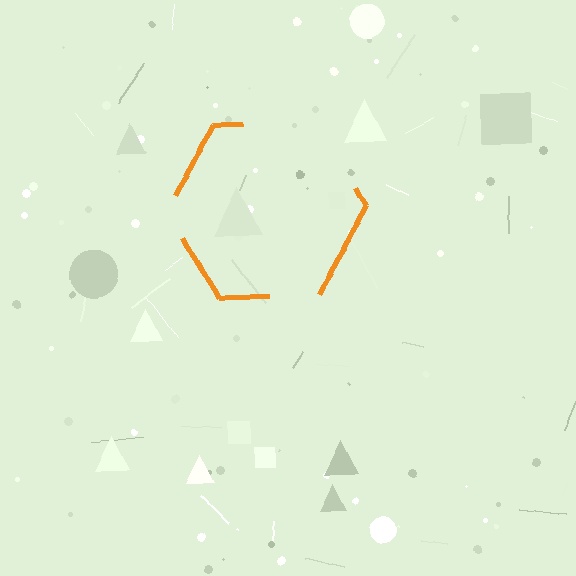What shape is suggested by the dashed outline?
The dashed outline suggests a hexagon.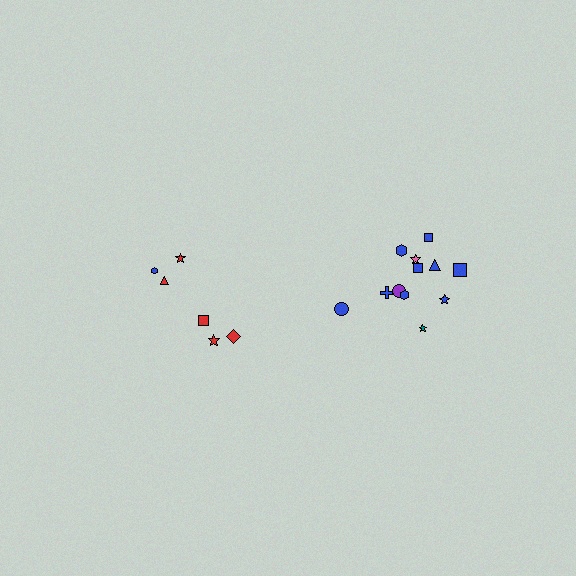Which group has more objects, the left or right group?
The right group.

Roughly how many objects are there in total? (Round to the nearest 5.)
Roughly 20 objects in total.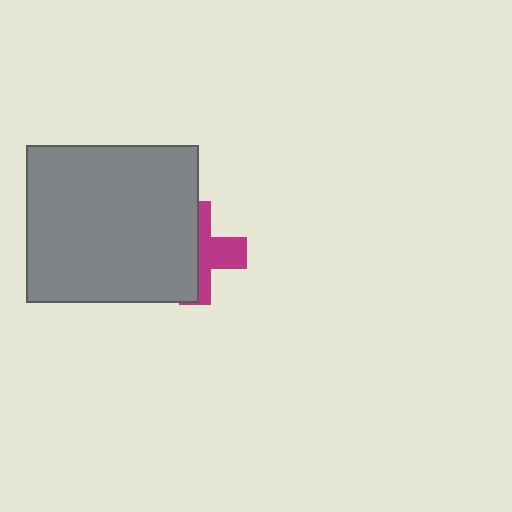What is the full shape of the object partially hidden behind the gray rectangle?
The partially hidden object is a magenta cross.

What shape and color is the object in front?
The object in front is a gray rectangle.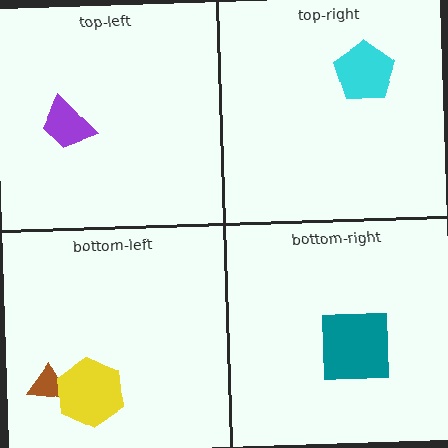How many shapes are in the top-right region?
1.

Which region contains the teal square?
The bottom-right region.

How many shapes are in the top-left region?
1.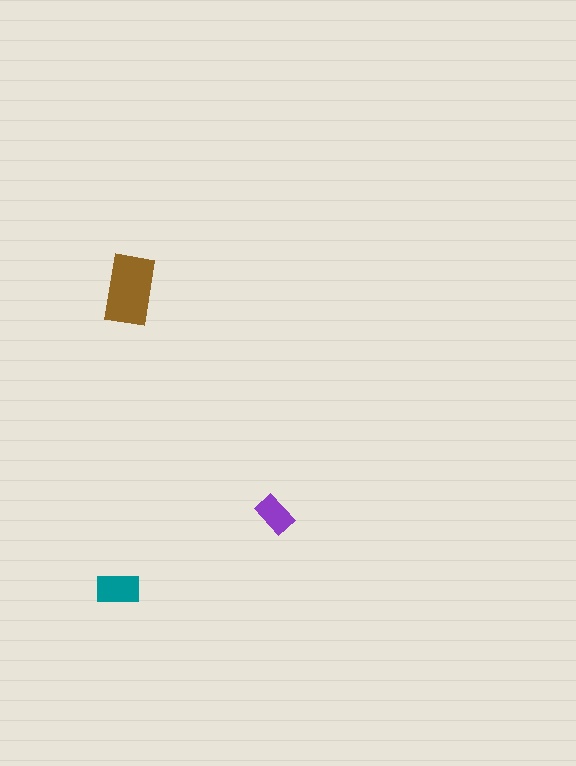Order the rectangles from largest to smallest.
the brown one, the teal one, the purple one.